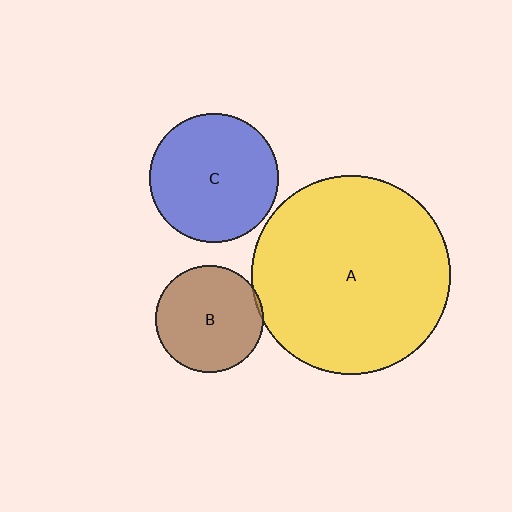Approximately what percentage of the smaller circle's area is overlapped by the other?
Approximately 5%.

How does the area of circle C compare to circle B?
Approximately 1.4 times.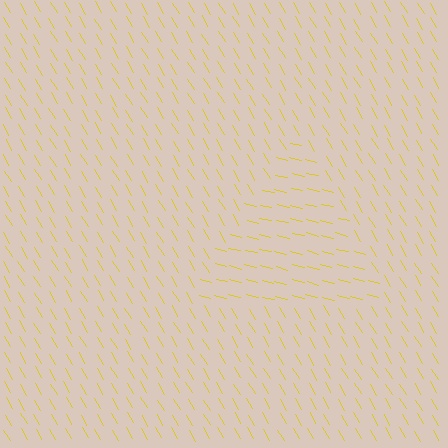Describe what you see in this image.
The image is filled with small yellow line segments. A triangle region in the image has lines oriented differently from the surrounding lines, creating a visible texture boundary.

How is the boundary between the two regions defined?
The boundary is defined purely by a change in line orientation (approximately 45 degrees difference). All lines are the same color and thickness.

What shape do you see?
I see a triangle.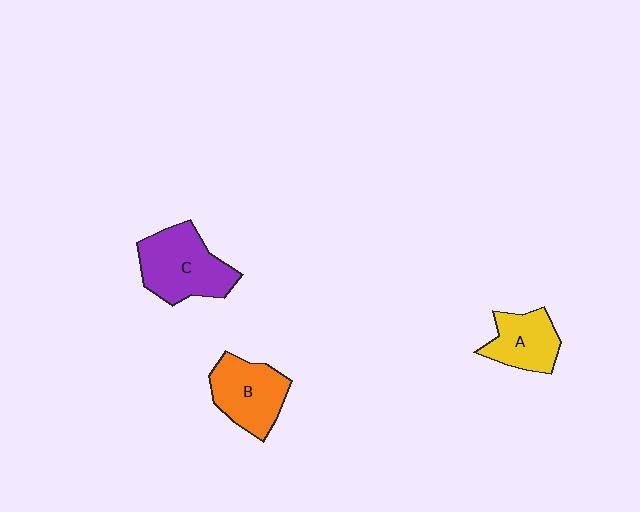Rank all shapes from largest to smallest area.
From largest to smallest: C (purple), B (orange), A (yellow).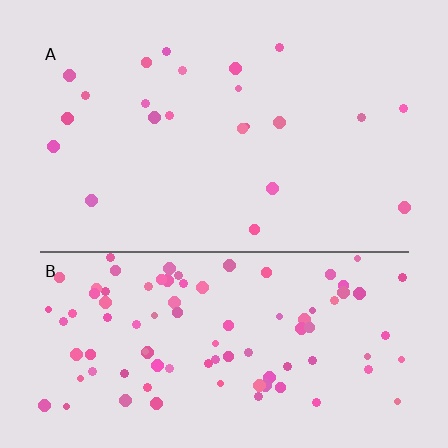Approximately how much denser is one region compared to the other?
Approximately 4.3× — region B over region A.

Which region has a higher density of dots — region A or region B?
B (the bottom).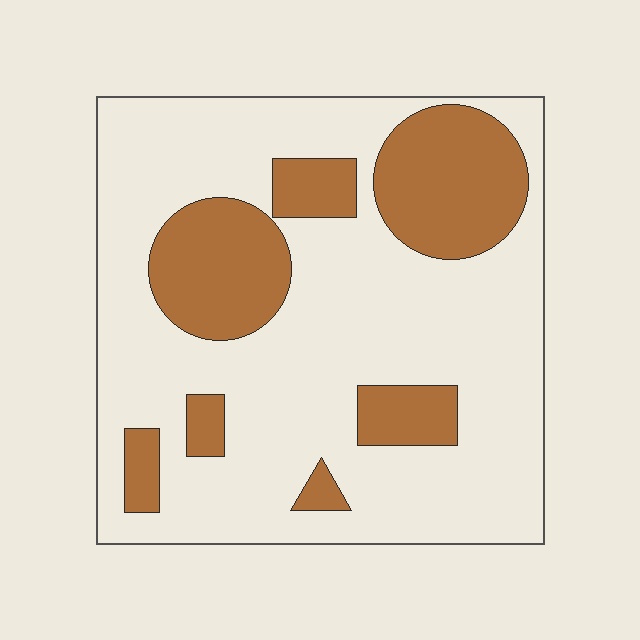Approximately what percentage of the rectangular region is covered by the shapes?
Approximately 25%.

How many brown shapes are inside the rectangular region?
7.